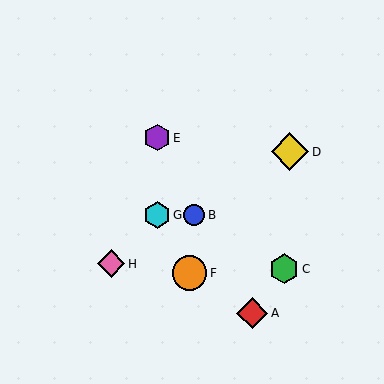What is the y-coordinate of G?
Object G is at y≈215.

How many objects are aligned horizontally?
2 objects (B, G) are aligned horizontally.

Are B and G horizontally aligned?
Yes, both are at y≈215.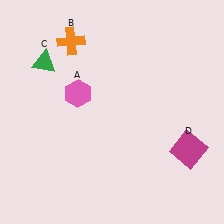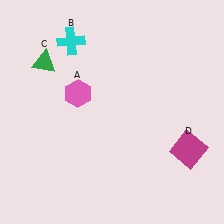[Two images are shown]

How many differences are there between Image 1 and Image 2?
There is 1 difference between the two images.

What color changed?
The cross (B) changed from orange in Image 1 to cyan in Image 2.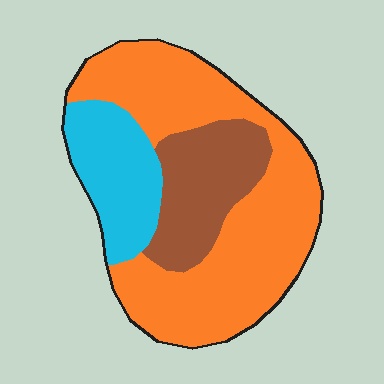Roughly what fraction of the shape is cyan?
Cyan covers roughly 20% of the shape.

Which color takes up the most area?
Orange, at roughly 60%.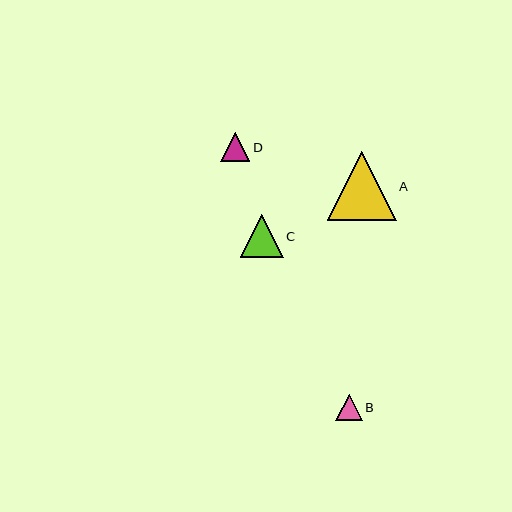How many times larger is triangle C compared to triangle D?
Triangle C is approximately 1.5 times the size of triangle D.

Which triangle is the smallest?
Triangle B is the smallest with a size of approximately 26 pixels.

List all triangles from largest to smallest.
From largest to smallest: A, C, D, B.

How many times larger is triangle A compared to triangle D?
Triangle A is approximately 2.3 times the size of triangle D.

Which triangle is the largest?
Triangle A is the largest with a size of approximately 69 pixels.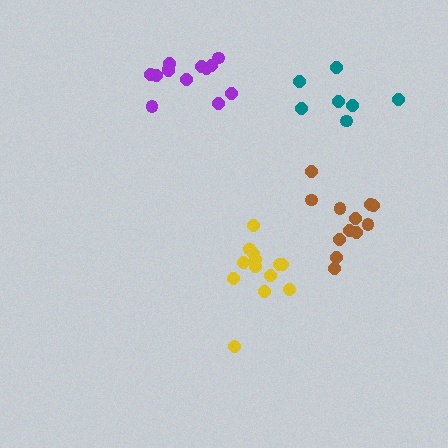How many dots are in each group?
Group 1: 7 dots, Group 2: 13 dots, Group 3: 13 dots, Group 4: 12 dots (45 total).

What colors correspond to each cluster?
The clusters are colored: teal, purple, yellow, brown.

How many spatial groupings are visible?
There are 4 spatial groupings.